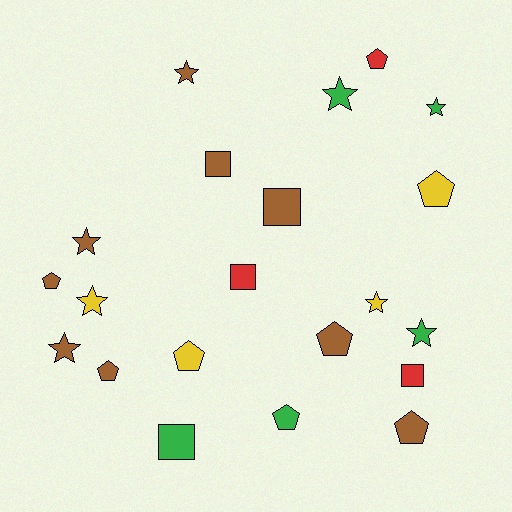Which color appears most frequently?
Brown, with 9 objects.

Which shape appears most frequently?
Star, with 8 objects.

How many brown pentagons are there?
There are 4 brown pentagons.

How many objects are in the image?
There are 21 objects.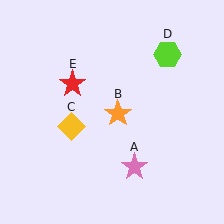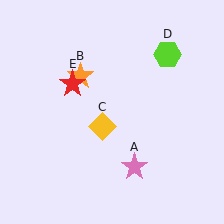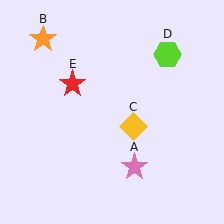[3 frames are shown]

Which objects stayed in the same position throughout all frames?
Pink star (object A) and lime hexagon (object D) and red star (object E) remained stationary.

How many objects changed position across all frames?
2 objects changed position: orange star (object B), yellow diamond (object C).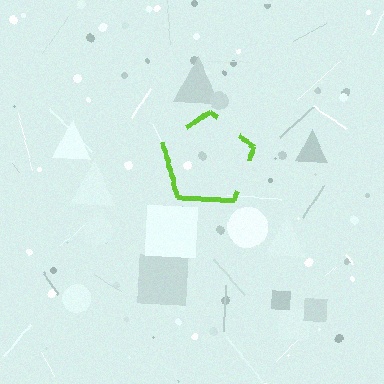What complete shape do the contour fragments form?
The contour fragments form a pentagon.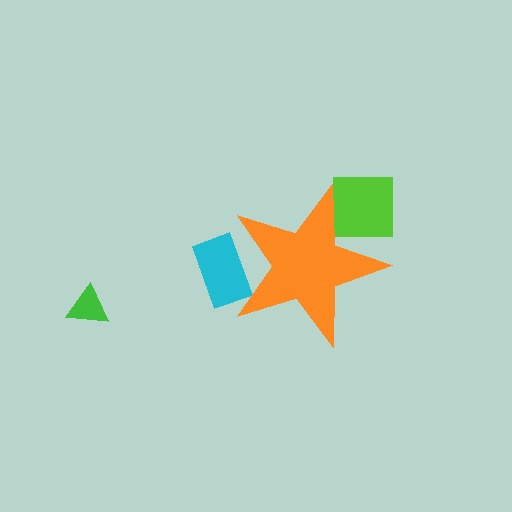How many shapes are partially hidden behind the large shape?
2 shapes are partially hidden.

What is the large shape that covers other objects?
An orange star.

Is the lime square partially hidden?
Yes, the lime square is partially hidden behind the orange star.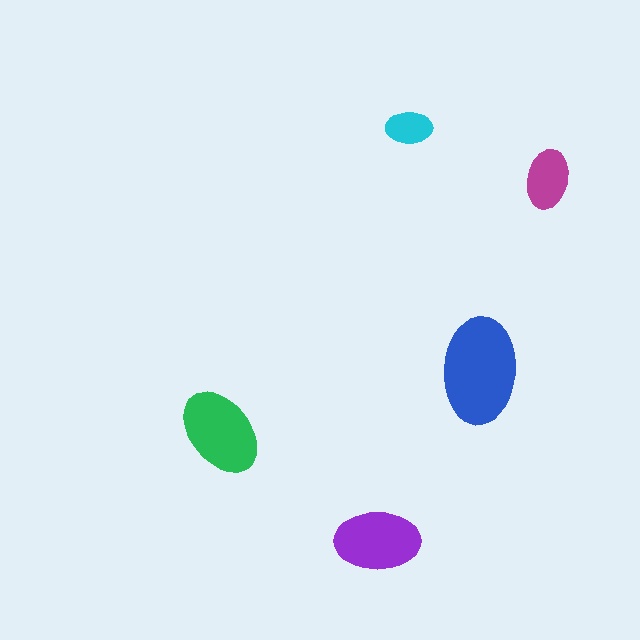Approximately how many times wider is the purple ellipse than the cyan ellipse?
About 2 times wider.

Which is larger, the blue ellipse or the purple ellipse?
The blue one.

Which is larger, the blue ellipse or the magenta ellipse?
The blue one.